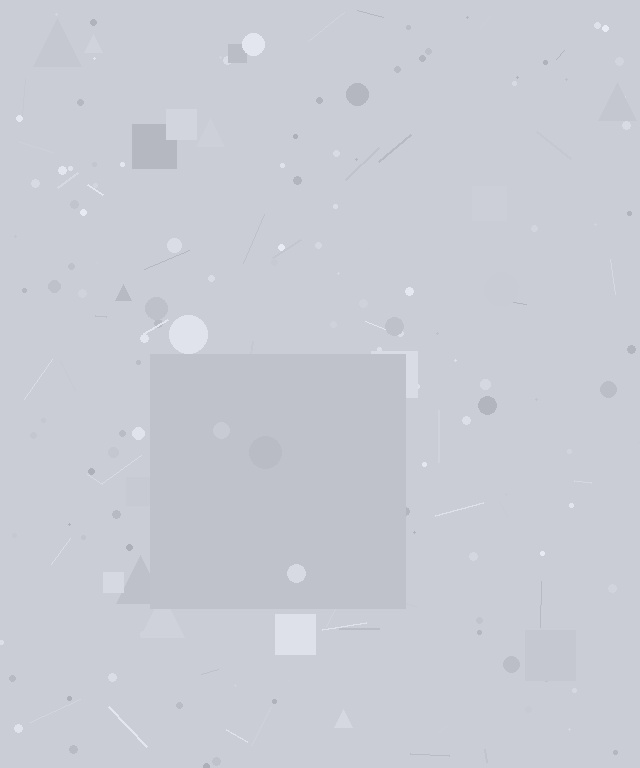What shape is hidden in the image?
A square is hidden in the image.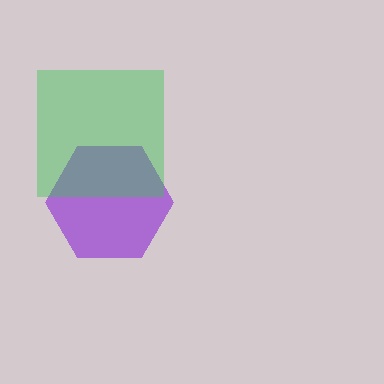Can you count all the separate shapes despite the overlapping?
Yes, there are 2 separate shapes.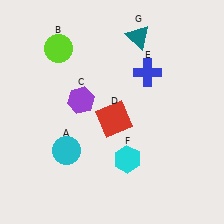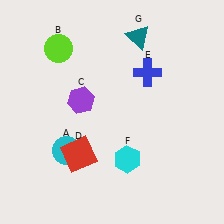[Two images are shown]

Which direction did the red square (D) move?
The red square (D) moved down.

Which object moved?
The red square (D) moved down.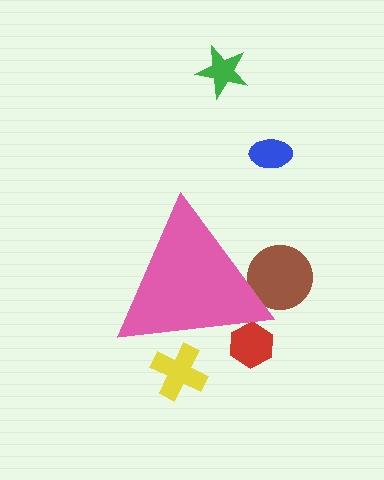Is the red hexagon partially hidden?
Yes, the red hexagon is partially hidden behind the pink triangle.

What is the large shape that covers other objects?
A pink triangle.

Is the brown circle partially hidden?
Yes, the brown circle is partially hidden behind the pink triangle.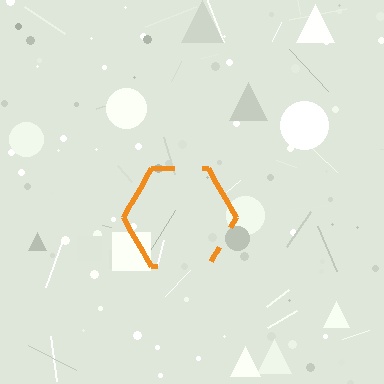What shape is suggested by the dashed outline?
The dashed outline suggests a hexagon.